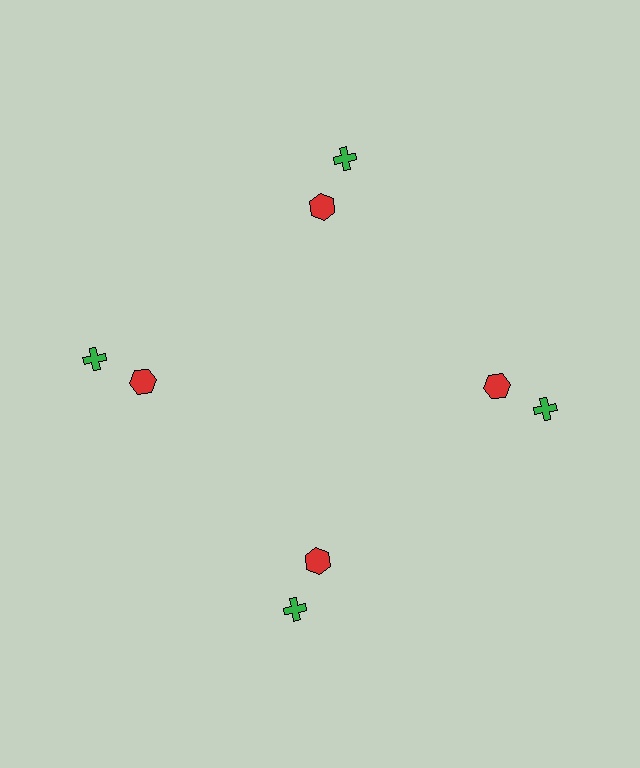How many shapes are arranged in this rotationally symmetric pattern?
There are 8 shapes, arranged in 4 groups of 2.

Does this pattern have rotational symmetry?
Yes, this pattern has 4-fold rotational symmetry. It looks the same after rotating 90 degrees around the center.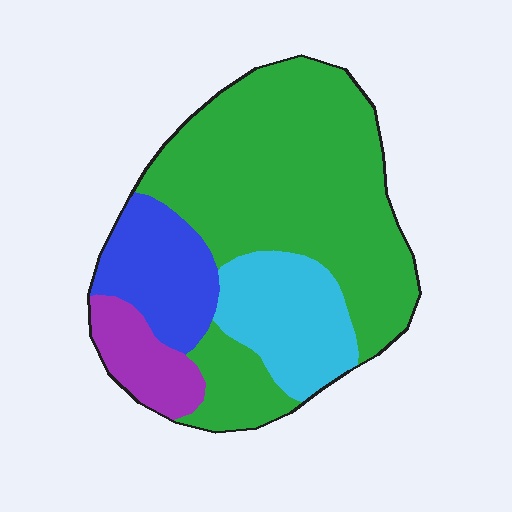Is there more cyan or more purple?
Cyan.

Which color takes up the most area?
Green, at roughly 60%.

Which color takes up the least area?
Purple, at roughly 10%.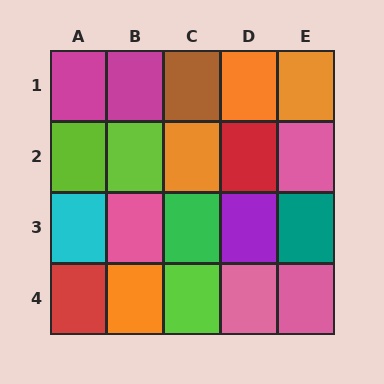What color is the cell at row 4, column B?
Orange.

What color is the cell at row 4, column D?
Pink.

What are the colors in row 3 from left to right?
Cyan, pink, green, purple, teal.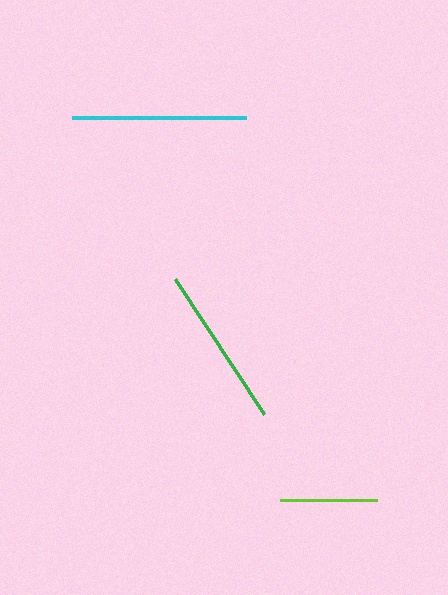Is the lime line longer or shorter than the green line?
The green line is longer than the lime line.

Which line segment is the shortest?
The lime line is the shortest at approximately 97 pixels.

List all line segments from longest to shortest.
From longest to shortest: cyan, green, lime.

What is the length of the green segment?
The green segment is approximately 162 pixels long.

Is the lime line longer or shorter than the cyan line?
The cyan line is longer than the lime line.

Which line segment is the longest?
The cyan line is the longest at approximately 174 pixels.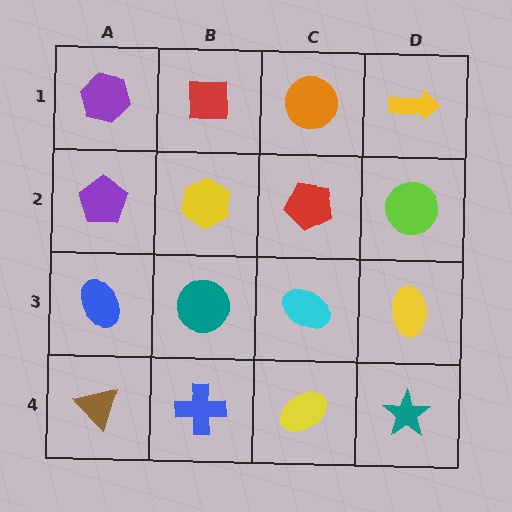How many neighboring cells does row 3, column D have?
3.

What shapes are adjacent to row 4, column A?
A blue ellipse (row 3, column A), a blue cross (row 4, column B).